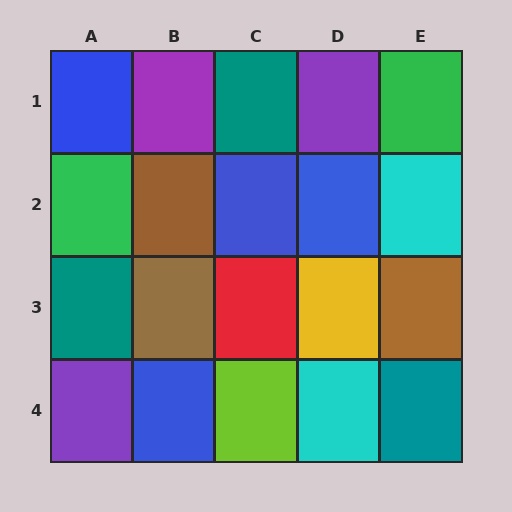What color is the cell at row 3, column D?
Yellow.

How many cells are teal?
3 cells are teal.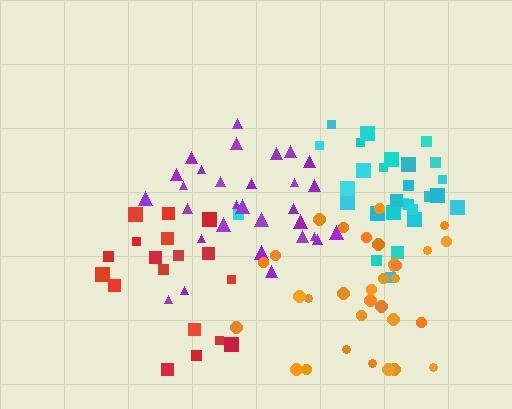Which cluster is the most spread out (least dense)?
Red.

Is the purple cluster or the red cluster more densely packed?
Purple.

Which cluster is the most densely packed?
Cyan.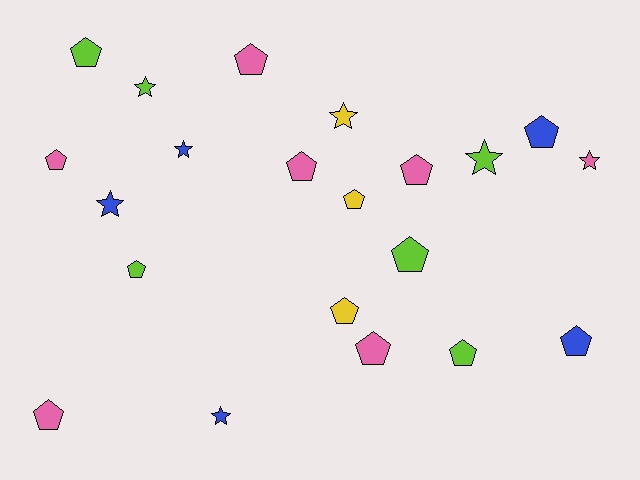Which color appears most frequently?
Pink, with 7 objects.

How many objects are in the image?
There are 21 objects.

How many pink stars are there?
There is 1 pink star.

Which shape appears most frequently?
Pentagon, with 14 objects.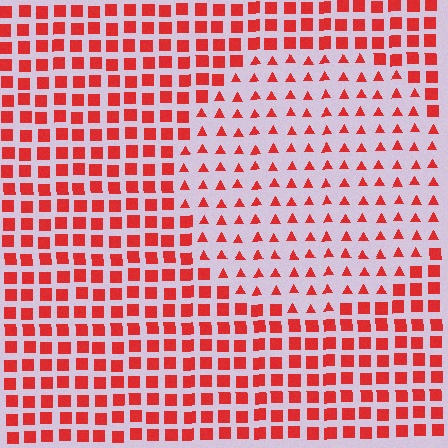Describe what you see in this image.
The image is filled with small red elements arranged in a uniform grid. A circle-shaped region contains triangles, while the surrounding area contains squares. The boundary is defined purely by the change in element shape.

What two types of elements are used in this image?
The image uses triangles inside the circle region and squares outside it.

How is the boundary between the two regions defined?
The boundary is defined by a change in element shape: triangles inside vs. squares outside. All elements share the same color and spacing.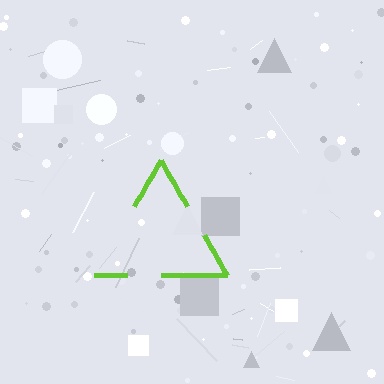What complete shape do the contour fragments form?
The contour fragments form a triangle.